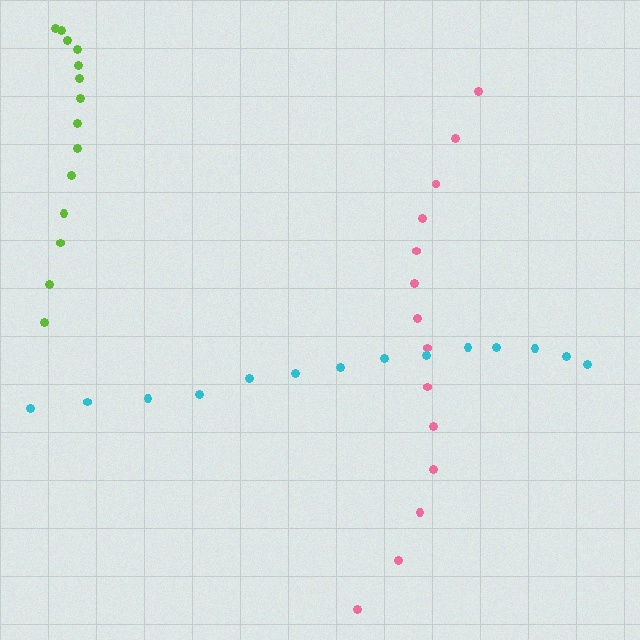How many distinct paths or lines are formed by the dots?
There are 3 distinct paths.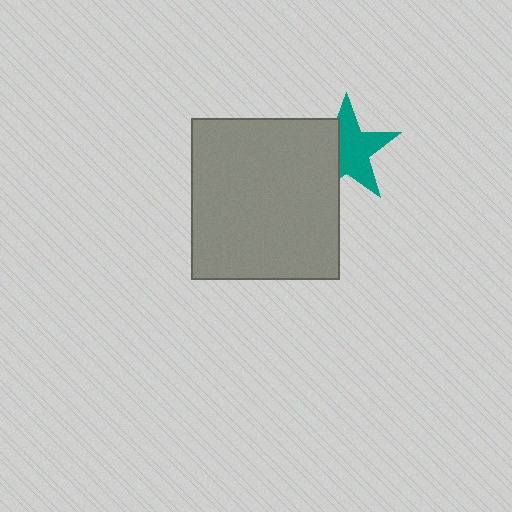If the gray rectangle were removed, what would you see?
You would see the complete teal star.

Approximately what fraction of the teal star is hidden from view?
Roughly 37% of the teal star is hidden behind the gray rectangle.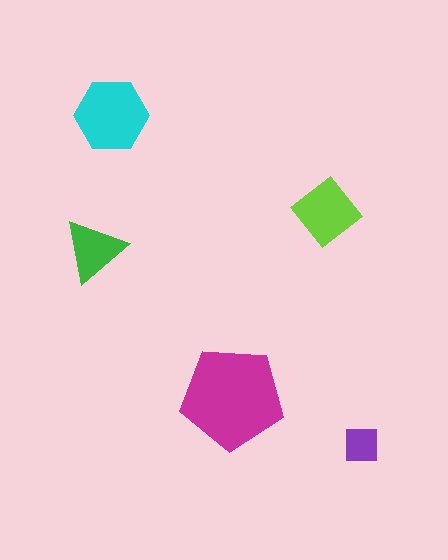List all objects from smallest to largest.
The purple square, the green triangle, the lime diamond, the cyan hexagon, the magenta pentagon.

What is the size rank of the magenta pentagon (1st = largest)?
1st.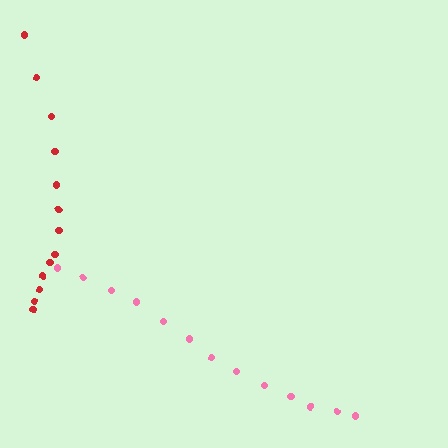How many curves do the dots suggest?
There are 2 distinct paths.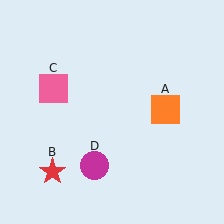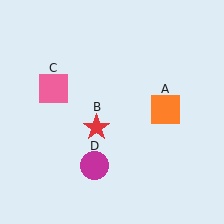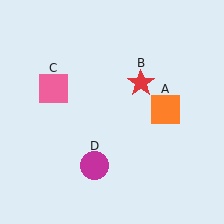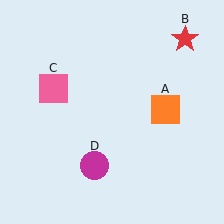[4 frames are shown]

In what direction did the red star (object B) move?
The red star (object B) moved up and to the right.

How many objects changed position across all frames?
1 object changed position: red star (object B).